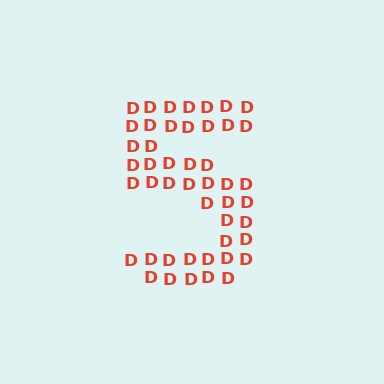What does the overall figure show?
The overall figure shows the digit 5.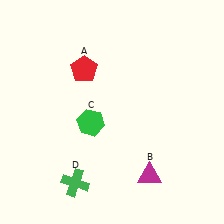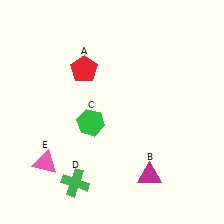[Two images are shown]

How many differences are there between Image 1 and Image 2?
There is 1 difference between the two images.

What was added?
A pink triangle (E) was added in Image 2.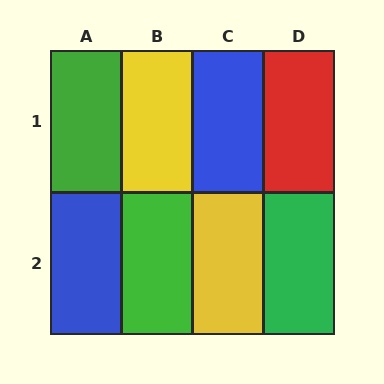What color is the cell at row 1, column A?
Green.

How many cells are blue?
2 cells are blue.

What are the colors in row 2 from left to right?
Blue, green, yellow, green.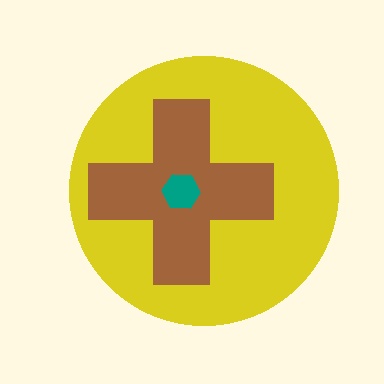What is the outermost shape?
The yellow circle.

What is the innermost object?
The teal hexagon.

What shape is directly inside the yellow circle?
The brown cross.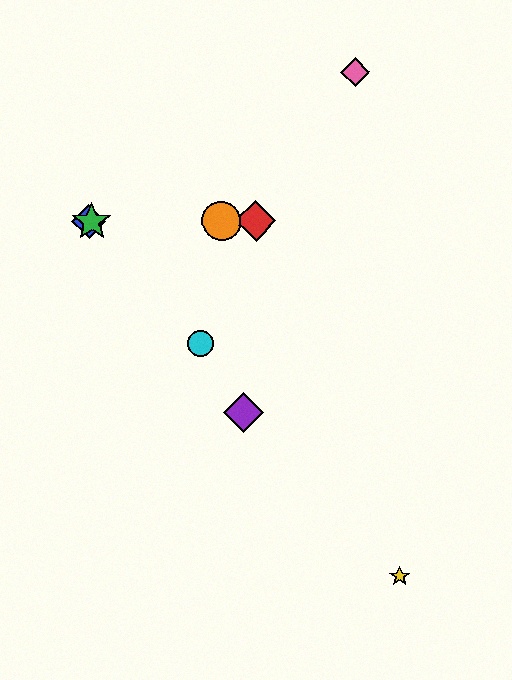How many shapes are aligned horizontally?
4 shapes (the red diamond, the blue diamond, the green star, the orange circle) are aligned horizontally.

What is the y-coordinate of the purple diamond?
The purple diamond is at y≈413.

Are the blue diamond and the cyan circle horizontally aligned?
No, the blue diamond is at y≈221 and the cyan circle is at y≈343.